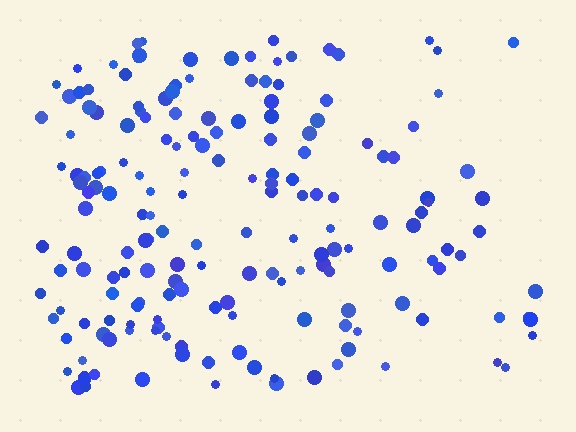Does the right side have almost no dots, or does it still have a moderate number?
Still a moderate number, just noticeably fewer than the left.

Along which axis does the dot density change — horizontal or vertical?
Horizontal.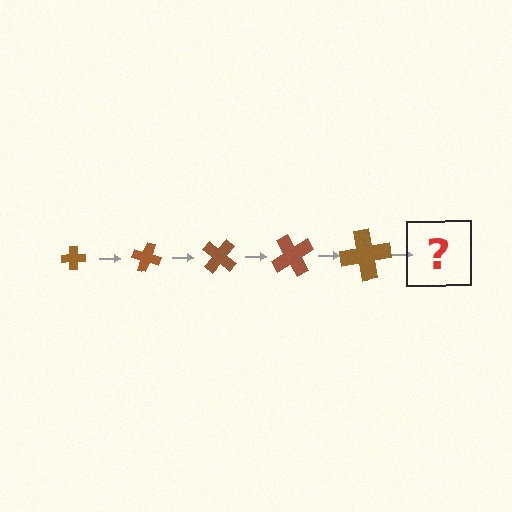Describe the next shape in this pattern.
It should be a cross, larger than the previous one and rotated 100 degrees from the start.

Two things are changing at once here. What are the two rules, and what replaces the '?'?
The two rules are that the cross grows larger each step and it rotates 20 degrees each step. The '?' should be a cross, larger than the previous one and rotated 100 degrees from the start.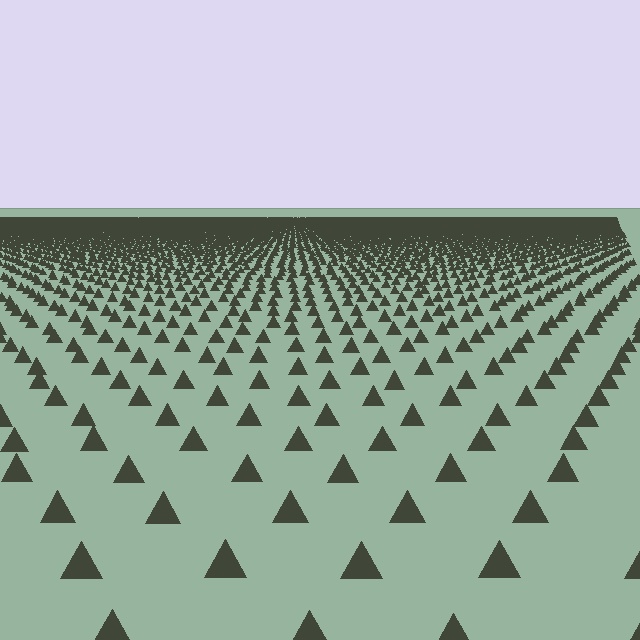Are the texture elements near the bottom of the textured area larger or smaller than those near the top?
Larger. Near the bottom, elements are closer to the viewer and appear at a bigger on-screen size.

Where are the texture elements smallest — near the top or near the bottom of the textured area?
Near the top.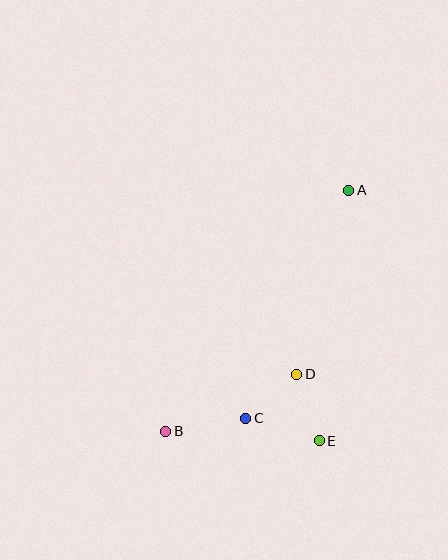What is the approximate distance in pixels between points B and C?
The distance between B and C is approximately 81 pixels.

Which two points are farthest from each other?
Points A and B are farthest from each other.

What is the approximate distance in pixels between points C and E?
The distance between C and E is approximately 77 pixels.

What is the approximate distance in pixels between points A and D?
The distance between A and D is approximately 191 pixels.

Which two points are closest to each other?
Points C and D are closest to each other.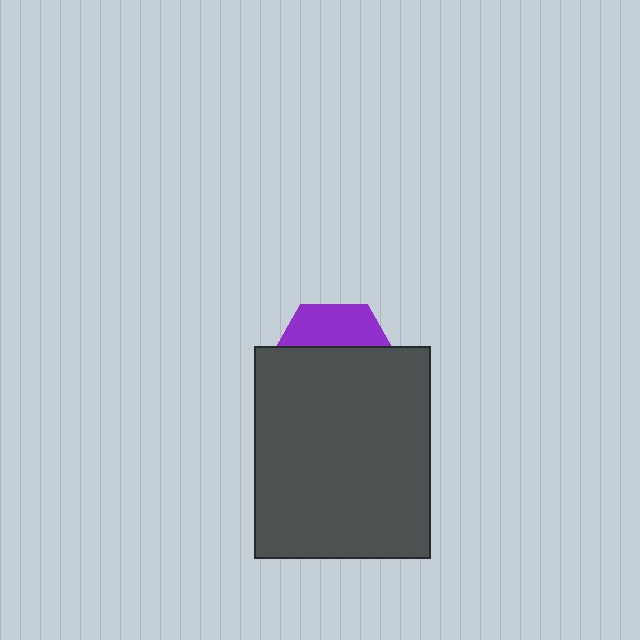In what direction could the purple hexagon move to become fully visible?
The purple hexagon could move up. That would shift it out from behind the dark gray rectangle entirely.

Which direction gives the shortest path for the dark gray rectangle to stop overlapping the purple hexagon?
Moving down gives the shortest separation.